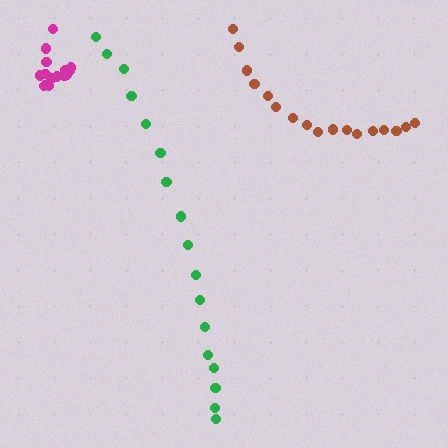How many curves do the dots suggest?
There are 3 distinct paths.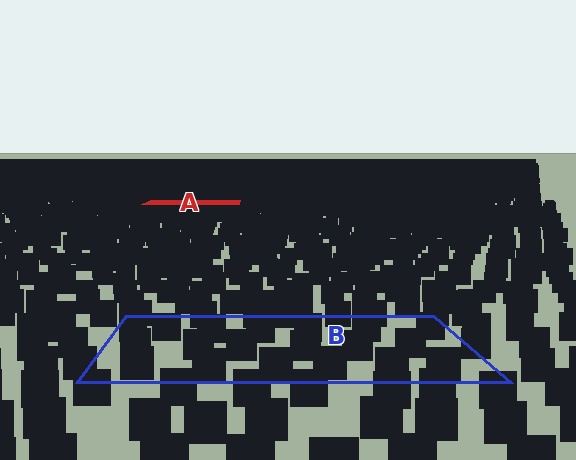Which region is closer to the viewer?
Region B is closer. The texture elements there are larger and more spread out.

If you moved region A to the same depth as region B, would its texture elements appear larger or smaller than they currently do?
They would appear larger. At a closer depth, the same texture elements are projected at a bigger on-screen size.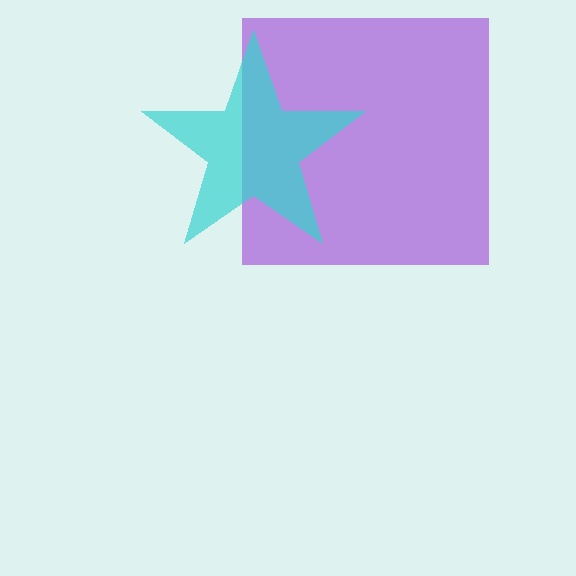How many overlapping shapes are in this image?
There are 2 overlapping shapes in the image.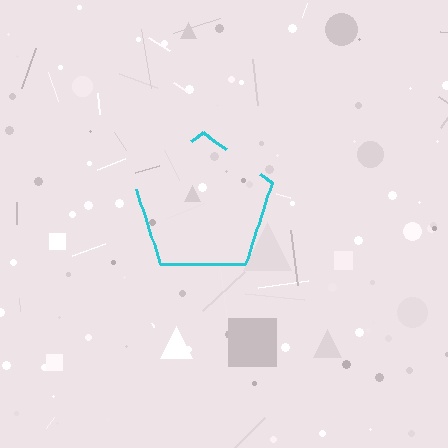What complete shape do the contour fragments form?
The contour fragments form a pentagon.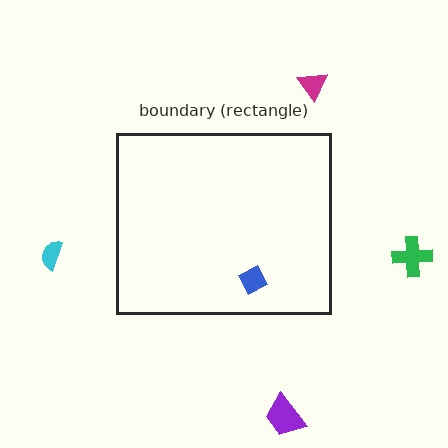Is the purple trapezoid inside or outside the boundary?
Outside.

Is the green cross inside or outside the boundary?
Outside.